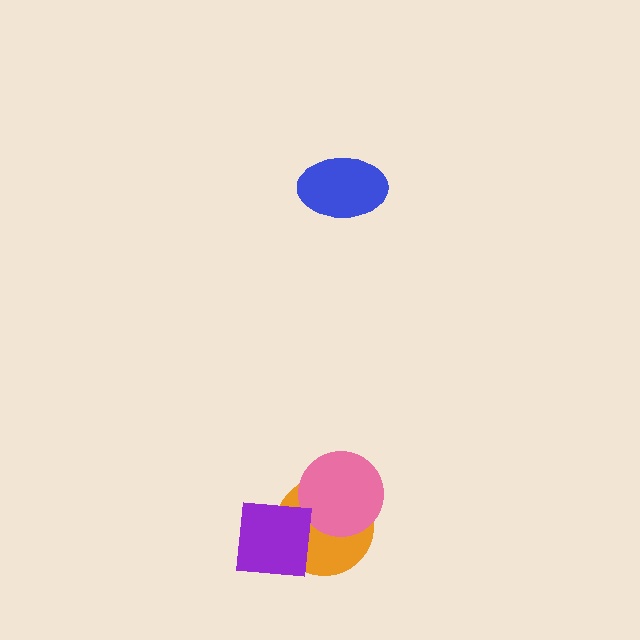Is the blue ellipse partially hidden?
No, no other shape covers it.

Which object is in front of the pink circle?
The purple square is in front of the pink circle.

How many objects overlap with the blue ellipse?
0 objects overlap with the blue ellipse.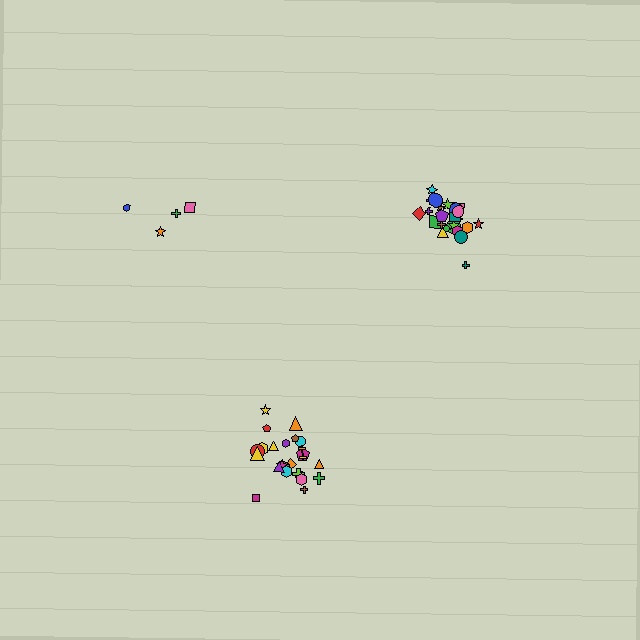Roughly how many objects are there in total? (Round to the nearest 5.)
Roughly 55 objects in total.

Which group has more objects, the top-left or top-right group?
The top-right group.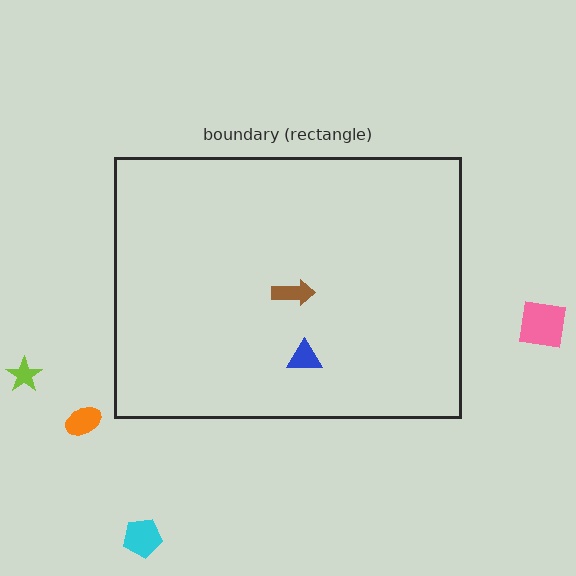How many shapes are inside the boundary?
2 inside, 4 outside.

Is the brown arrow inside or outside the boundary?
Inside.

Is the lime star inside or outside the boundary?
Outside.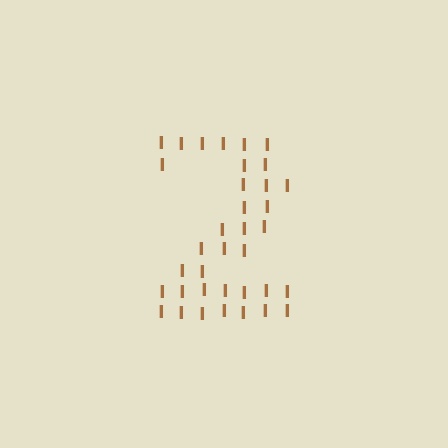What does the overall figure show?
The overall figure shows the digit 2.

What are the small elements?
The small elements are letter I's.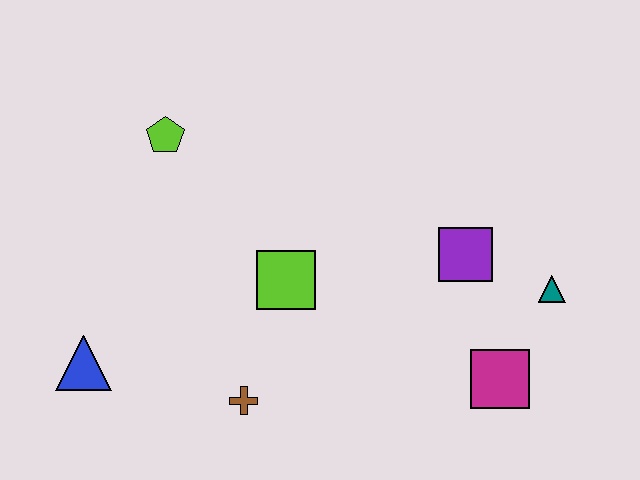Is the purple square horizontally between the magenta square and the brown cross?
Yes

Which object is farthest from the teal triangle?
The blue triangle is farthest from the teal triangle.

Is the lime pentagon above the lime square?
Yes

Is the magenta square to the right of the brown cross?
Yes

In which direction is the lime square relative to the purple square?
The lime square is to the left of the purple square.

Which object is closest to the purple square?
The teal triangle is closest to the purple square.